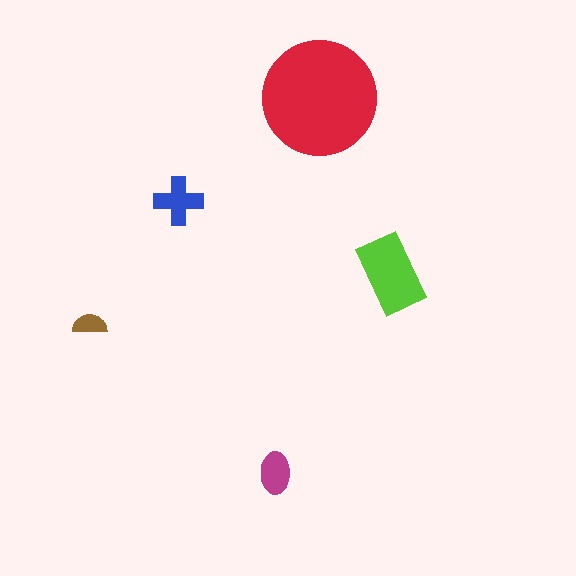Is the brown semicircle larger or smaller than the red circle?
Smaller.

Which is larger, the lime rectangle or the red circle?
The red circle.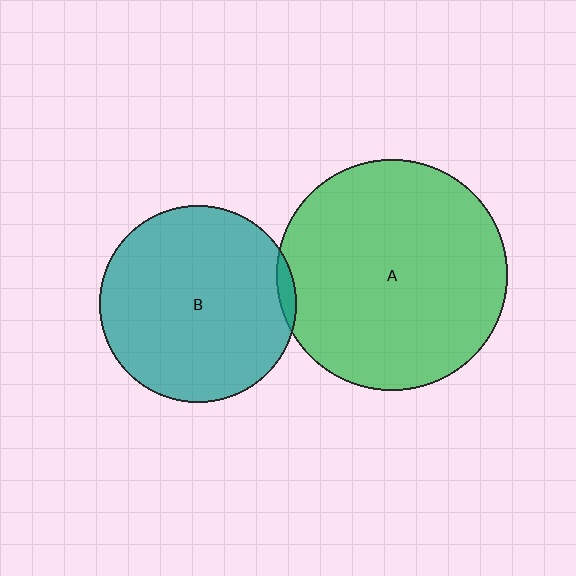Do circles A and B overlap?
Yes.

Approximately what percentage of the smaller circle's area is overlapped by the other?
Approximately 5%.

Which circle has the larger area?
Circle A (green).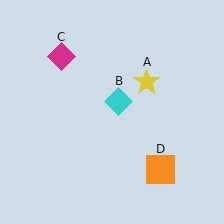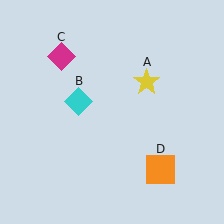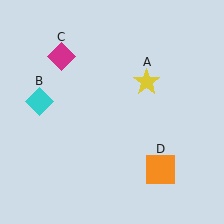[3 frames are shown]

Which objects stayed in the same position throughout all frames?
Yellow star (object A) and magenta diamond (object C) and orange square (object D) remained stationary.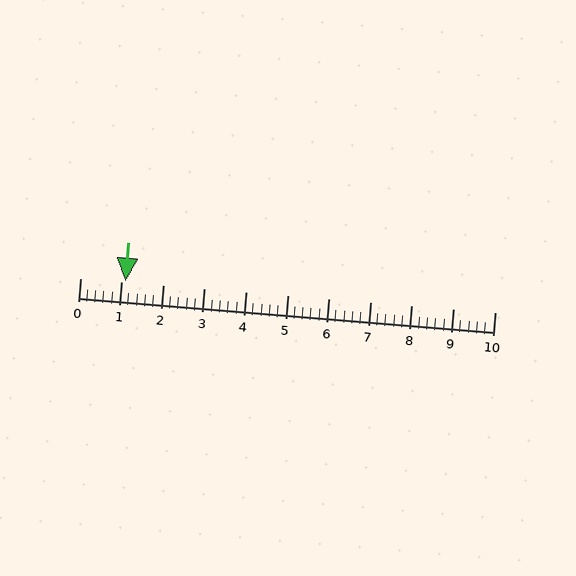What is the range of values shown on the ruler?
The ruler shows values from 0 to 10.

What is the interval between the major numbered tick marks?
The major tick marks are spaced 1 units apart.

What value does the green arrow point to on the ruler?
The green arrow points to approximately 1.1.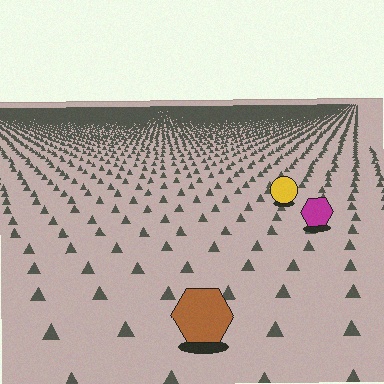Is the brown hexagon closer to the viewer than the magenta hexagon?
Yes. The brown hexagon is closer — you can tell from the texture gradient: the ground texture is coarser near it.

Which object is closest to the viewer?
The brown hexagon is closest. The texture marks near it are larger and more spread out.